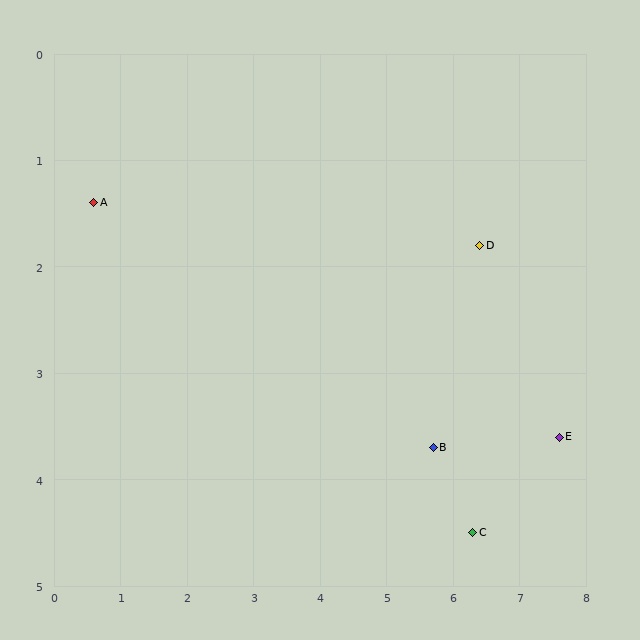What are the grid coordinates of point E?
Point E is at approximately (7.6, 3.6).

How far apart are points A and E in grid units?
Points A and E are about 7.3 grid units apart.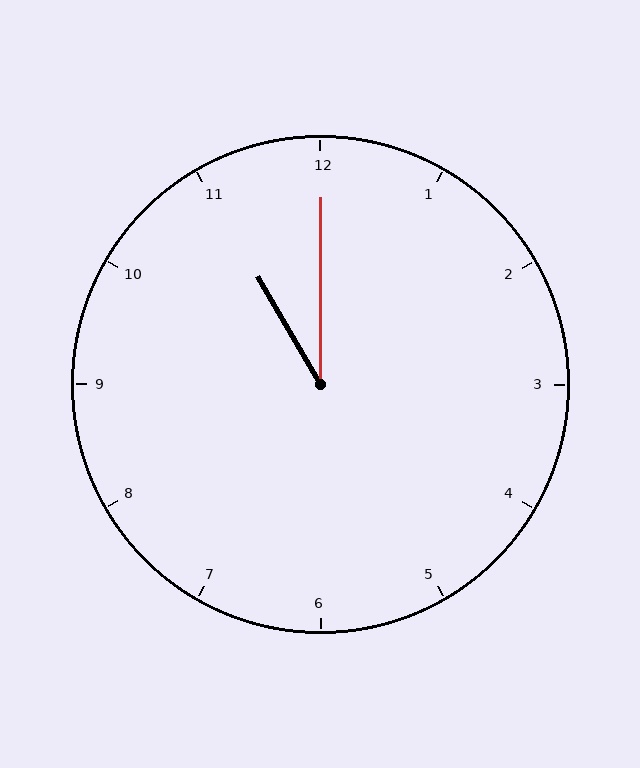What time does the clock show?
11:00.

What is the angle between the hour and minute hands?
Approximately 30 degrees.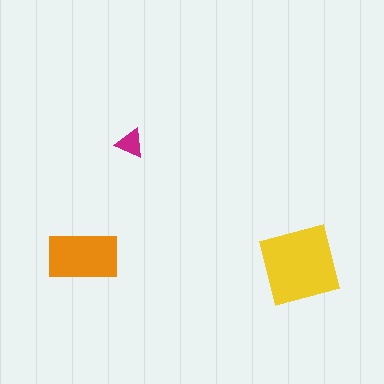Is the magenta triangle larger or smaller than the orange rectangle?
Smaller.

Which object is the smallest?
The magenta triangle.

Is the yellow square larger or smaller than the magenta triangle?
Larger.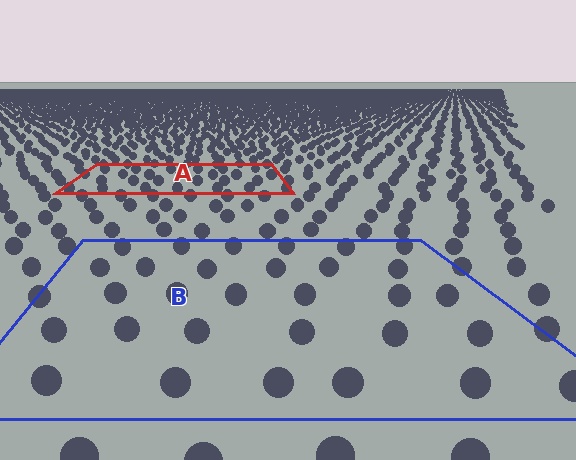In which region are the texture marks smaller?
The texture marks are smaller in region A, because it is farther away.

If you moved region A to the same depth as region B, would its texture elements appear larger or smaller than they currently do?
They would appear larger. At a closer depth, the same texture elements are projected at a bigger on-screen size.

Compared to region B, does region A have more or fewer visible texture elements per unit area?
Region A has more texture elements per unit area — they are packed more densely because it is farther away.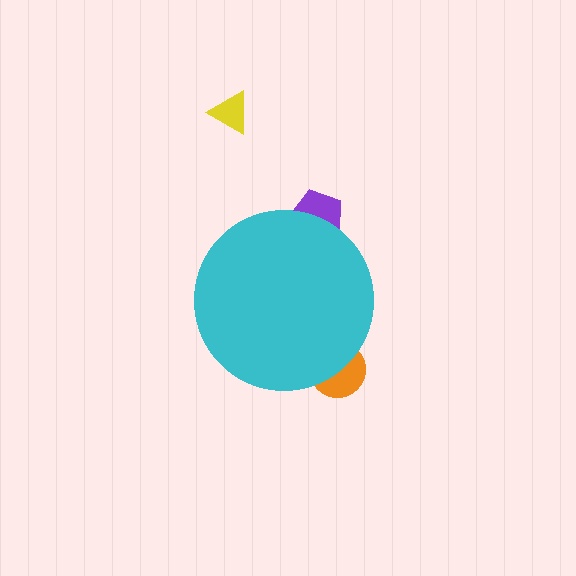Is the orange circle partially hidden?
Yes, the orange circle is partially hidden behind the cyan circle.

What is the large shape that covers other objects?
A cyan circle.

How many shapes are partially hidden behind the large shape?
2 shapes are partially hidden.